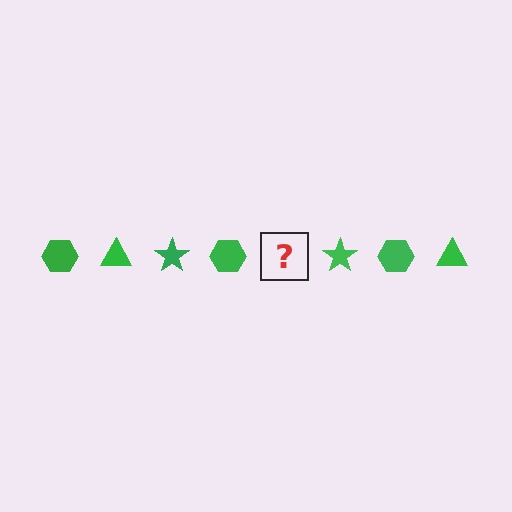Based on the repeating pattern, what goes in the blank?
The blank should be a green triangle.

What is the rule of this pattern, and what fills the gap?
The rule is that the pattern cycles through hexagon, triangle, star shapes in green. The gap should be filled with a green triangle.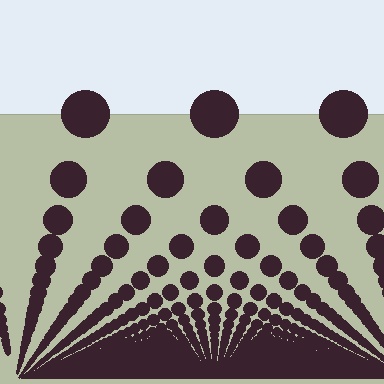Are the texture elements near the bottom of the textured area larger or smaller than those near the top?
Smaller. The gradient is inverted — elements near the bottom are smaller and denser.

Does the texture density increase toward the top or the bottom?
Density increases toward the bottom.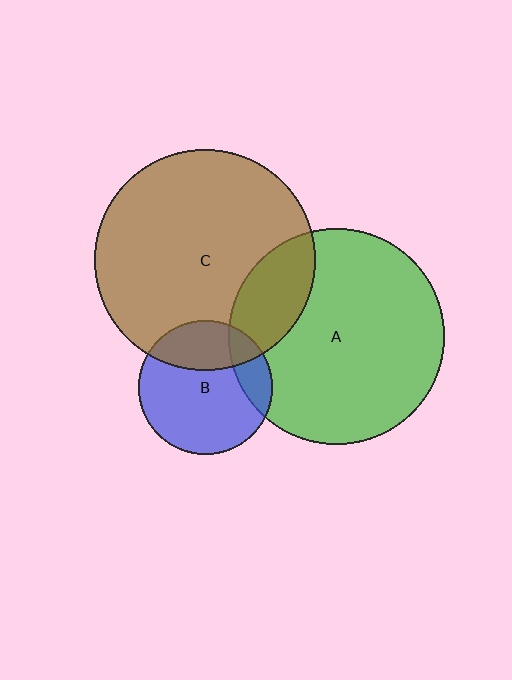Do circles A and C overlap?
Yes.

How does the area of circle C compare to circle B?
Approximately 2.7 times.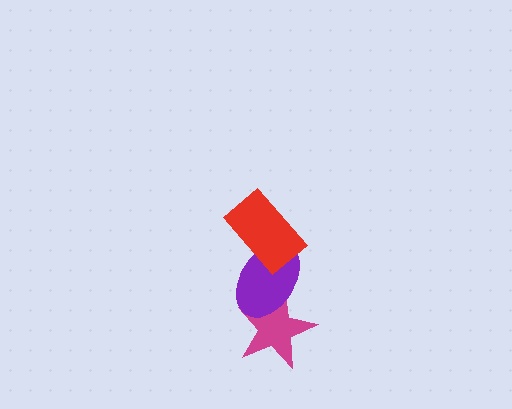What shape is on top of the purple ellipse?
The red rectangle is on top of the purple ellipse.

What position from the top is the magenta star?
The magenta star is 3rd from the top.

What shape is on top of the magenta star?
The purple ellipse is on top of the magenta star.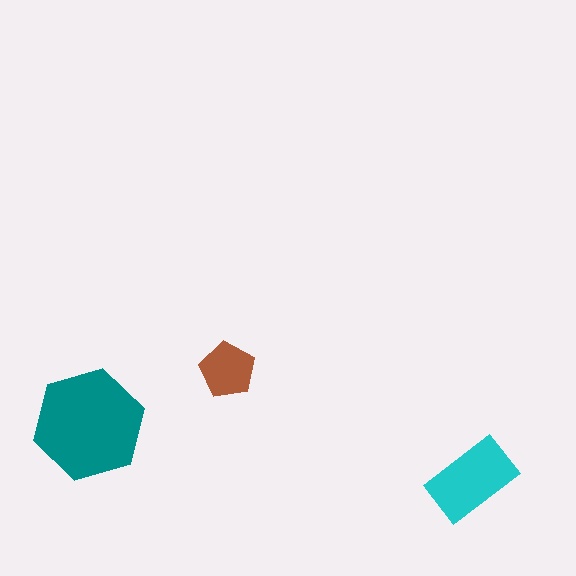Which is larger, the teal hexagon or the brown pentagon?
The teal hexagon.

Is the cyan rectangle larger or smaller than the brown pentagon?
Larger.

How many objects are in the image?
There are 3 objects in the image.